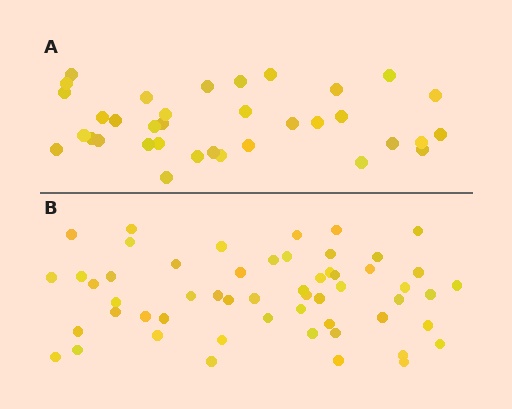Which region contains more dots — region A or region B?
Region B (the bottom region) has more dots.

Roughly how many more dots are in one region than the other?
Region B has approximately 20 more dots than region A.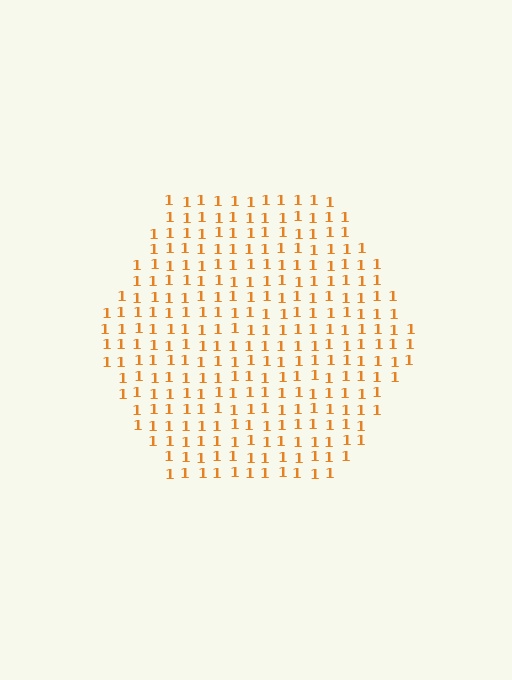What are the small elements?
The small elements are digit 1's.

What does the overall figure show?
The overall figure shows a hexagon.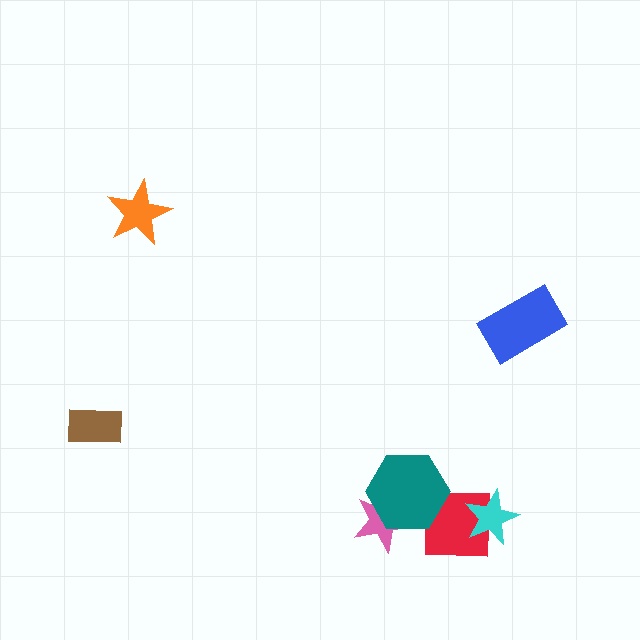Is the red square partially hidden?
Yes, it is partially covered by another shape.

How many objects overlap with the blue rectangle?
0 objects overlap with the blue rectangle.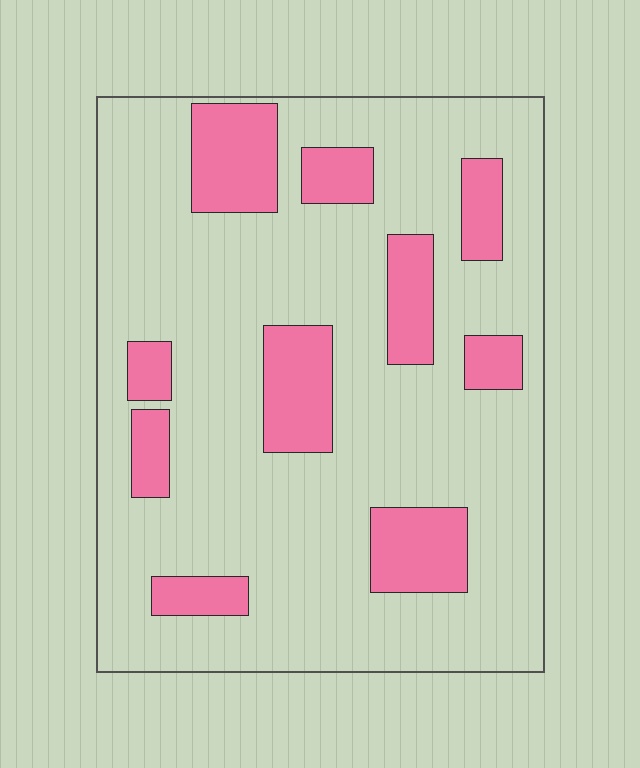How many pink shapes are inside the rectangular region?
10.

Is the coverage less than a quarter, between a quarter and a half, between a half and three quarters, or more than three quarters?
Less than a quarter.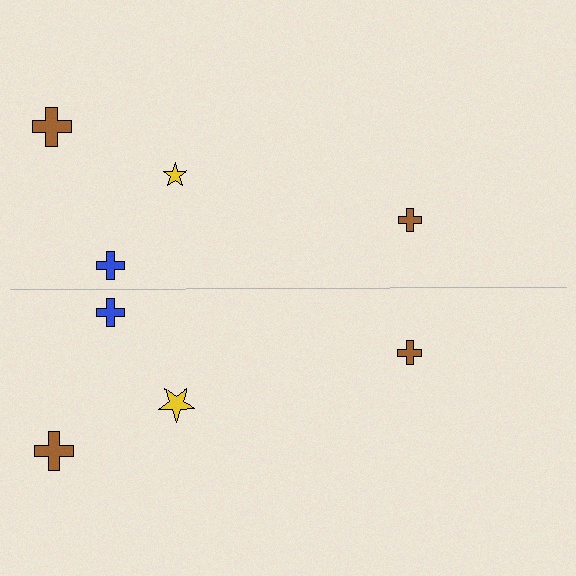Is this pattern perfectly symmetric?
No, the pattern is not perfectly symmetric. The yellow star on the bottom side has a different size than its mirror counterpart.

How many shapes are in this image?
There are 8 shapes in this image.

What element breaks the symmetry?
The yellow star on the bottom side has a different size than its mirror counterpart.